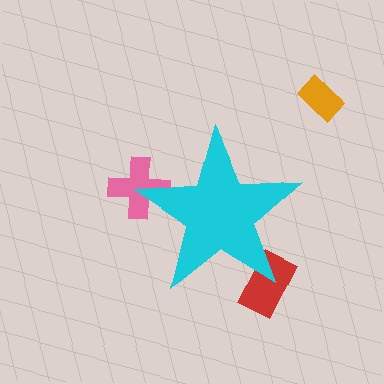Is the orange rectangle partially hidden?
No, the orange rectangle is fully visible.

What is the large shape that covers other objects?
A cyan star.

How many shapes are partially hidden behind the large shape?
2 shapes are partially hidden.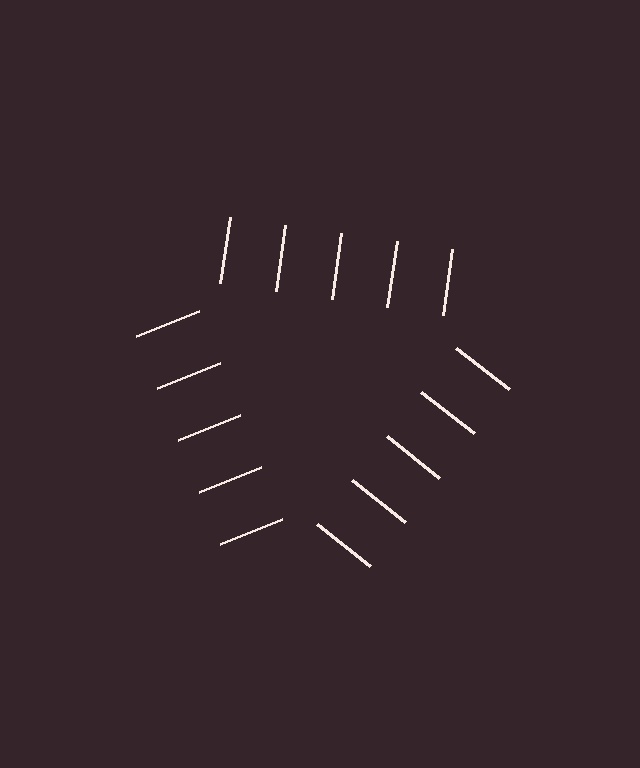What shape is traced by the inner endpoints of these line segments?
An illusory triangle — the line segments terminate on its edges but no continuous stroke is drawn.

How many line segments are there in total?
15 — 5 along each of the 3 edges.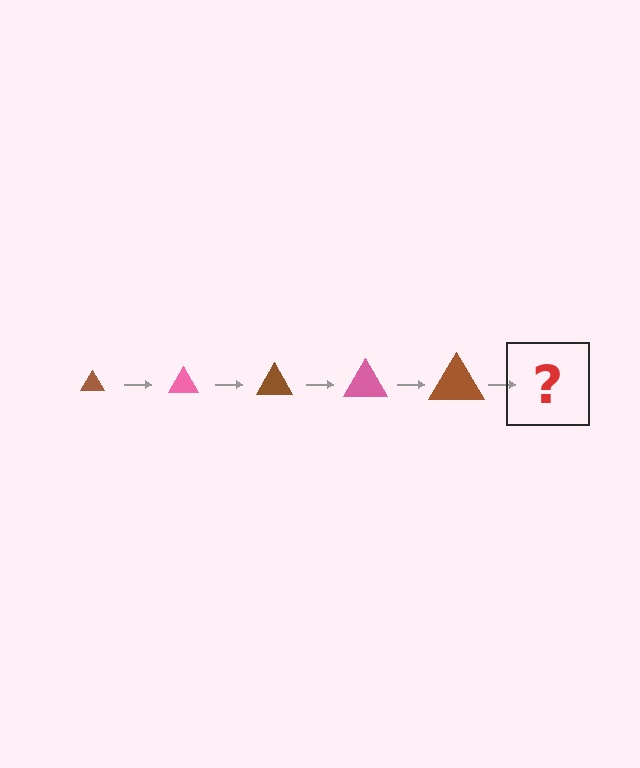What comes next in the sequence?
The next element should be a pink triangle, larger than the previous one.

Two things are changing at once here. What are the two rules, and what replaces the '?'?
The two rules are that the triangle grows larger each step and the color cycles through brown and pink. The '?' should be a pink triangle, larger than the previous one.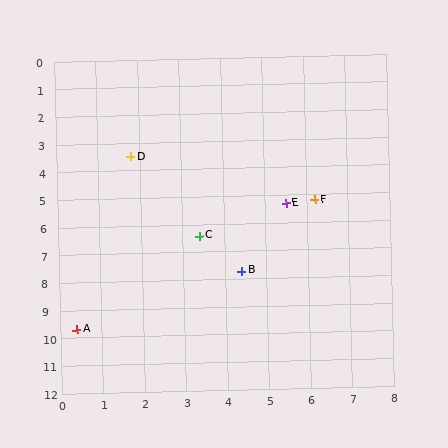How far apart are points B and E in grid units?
Points B and E are about 2.6 grid units apart.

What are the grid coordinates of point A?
Point A is at approximately (0.4, 9.7).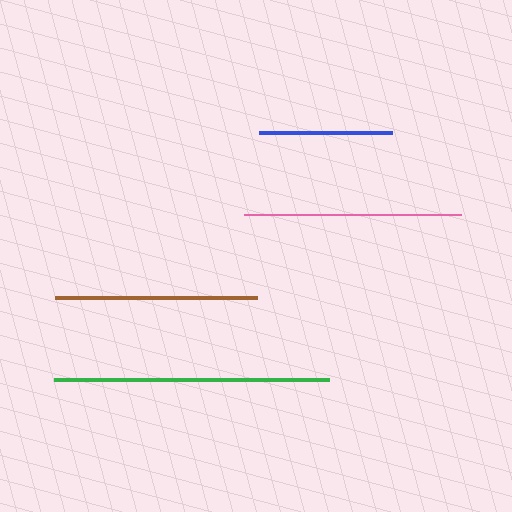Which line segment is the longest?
The green line is the longest at approximately 275 pixels.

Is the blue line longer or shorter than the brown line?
The brown line is longer than the blue line.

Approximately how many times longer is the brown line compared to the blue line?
The brown line is approximately 1.5 times the length of the blue line.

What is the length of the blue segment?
The blue segment is approximately 133 pixels long.